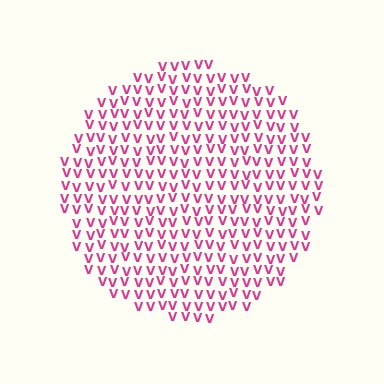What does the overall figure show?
The overall figure shows a circle.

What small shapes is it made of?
It is made of small letter V's.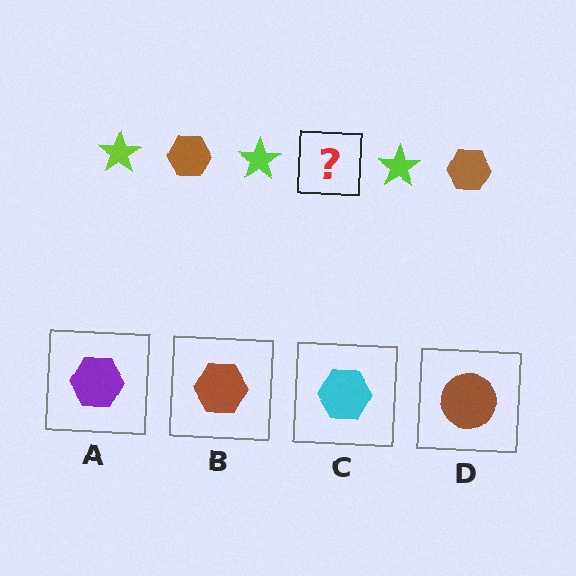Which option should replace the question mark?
Option B.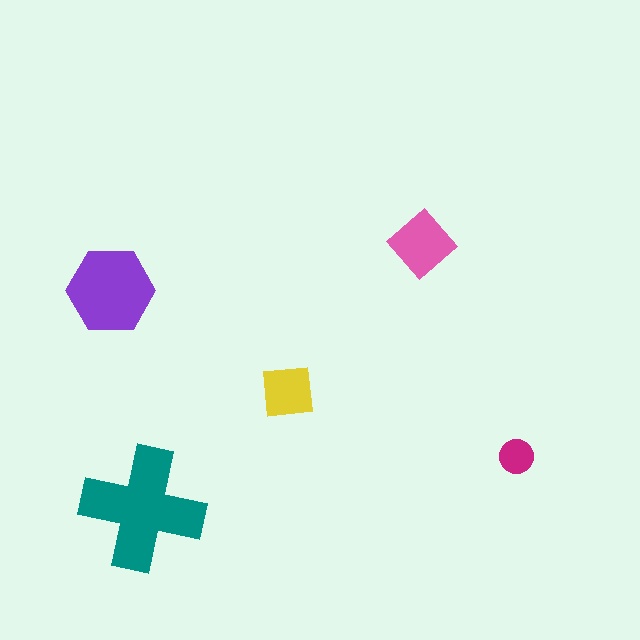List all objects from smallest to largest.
The magenta circle, the yellow square, the pink diamond, the purple hexagon, the teal cross.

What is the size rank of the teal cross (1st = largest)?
1st.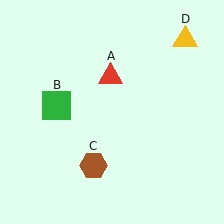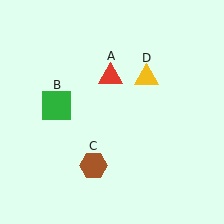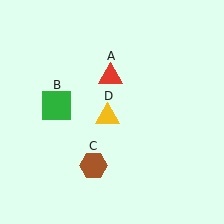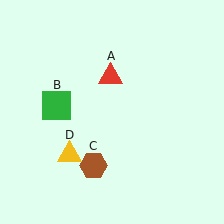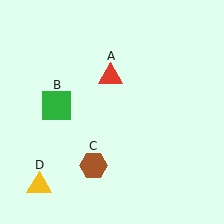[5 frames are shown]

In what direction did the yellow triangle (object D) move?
The yellow triangle (object D) moved down and to the left.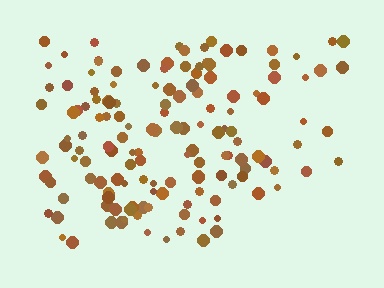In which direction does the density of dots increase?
From right to left, with the left side densest.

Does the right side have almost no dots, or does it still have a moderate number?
Still a moderate number, just noticeably fewer than the left.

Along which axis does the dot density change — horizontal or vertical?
Horizontal.